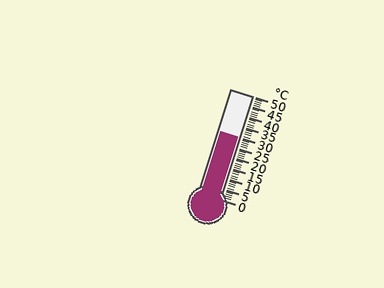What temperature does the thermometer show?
The thermometer shows approximately 30°C.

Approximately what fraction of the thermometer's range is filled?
The thermometer is filled to approximately 60% of its range.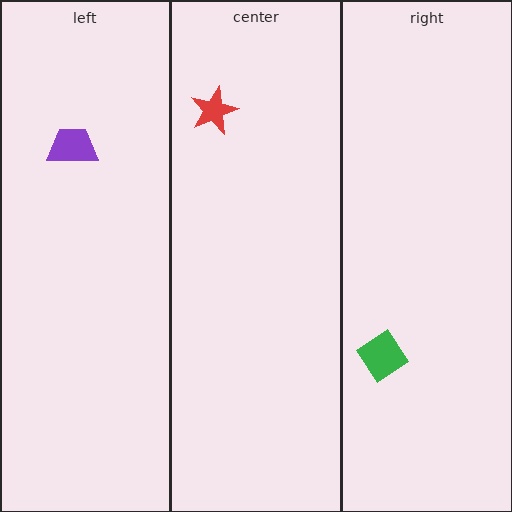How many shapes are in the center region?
1.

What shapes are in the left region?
The purple trapezoid.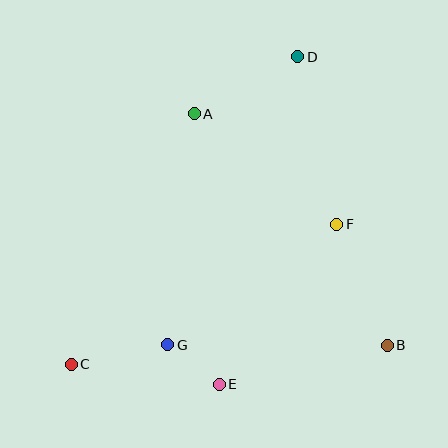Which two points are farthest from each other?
Points C and D are farthest from each other.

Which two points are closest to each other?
Points E and G are closest to each other.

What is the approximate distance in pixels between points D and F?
The distance between D and F is approximately 172 pixels.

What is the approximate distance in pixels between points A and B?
The distance between A and B is approximately 301 pixels.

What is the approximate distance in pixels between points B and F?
The distance between B and F is approximately 131 pixels.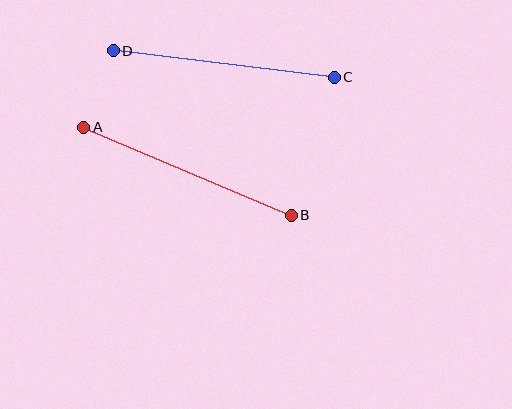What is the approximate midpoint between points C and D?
The midpoint is at approximately (224, 64) pixels.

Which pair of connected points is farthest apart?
Points A and B are farthest apart.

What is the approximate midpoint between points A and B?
The midpoint is at approximately (187, 171) pixels.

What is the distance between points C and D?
The distance is approximately 223 pixels.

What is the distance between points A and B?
The distance is approximately 225 pixels.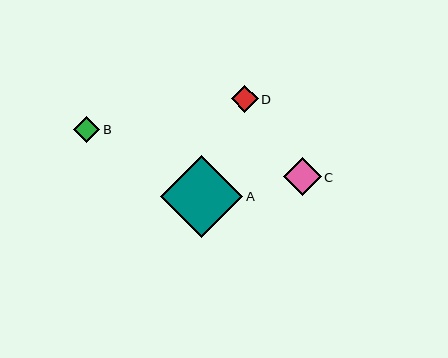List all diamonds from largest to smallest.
From largest to smallest: A, C, D, B.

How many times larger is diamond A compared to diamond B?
Diamond A is approximately 3.1 times the size of diamond B.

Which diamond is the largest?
Diamond A is the largest with a size of approximately 82 pixels.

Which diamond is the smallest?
Diamond B is the smallest with a size of approximately 26 pixels.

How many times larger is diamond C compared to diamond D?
Diamond C is approximately 1.4 times the size of diamond D.